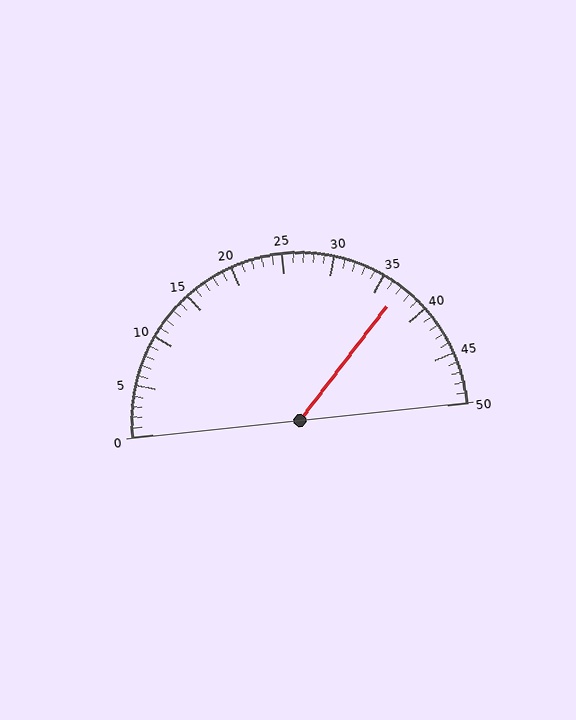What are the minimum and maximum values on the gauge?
The gauge ranges from 0 to 50.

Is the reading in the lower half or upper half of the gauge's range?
The reading is in the upper half of the range (0 to 50).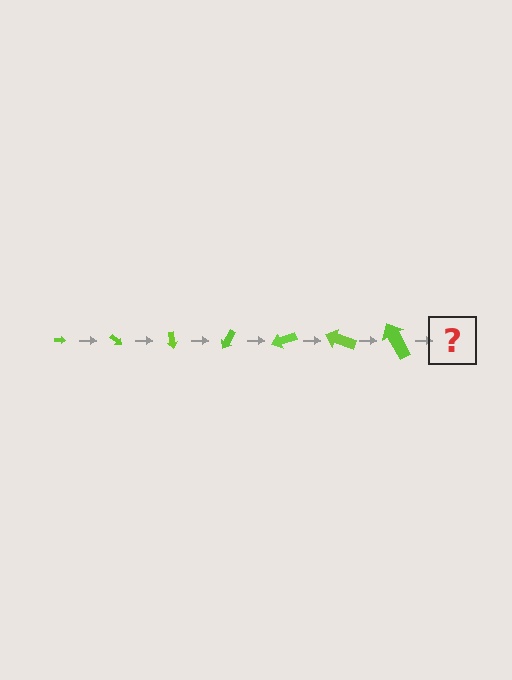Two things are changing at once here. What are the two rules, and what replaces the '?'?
The two rules are that the arrow grows larger each step and it rotates 40 degrees each step. The '?' should be an arrow, larger than the previous one and rotated 280 degrees from the start.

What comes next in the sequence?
The next element should be an arrow, larger than the previous one and rotated 280 degrees from the start.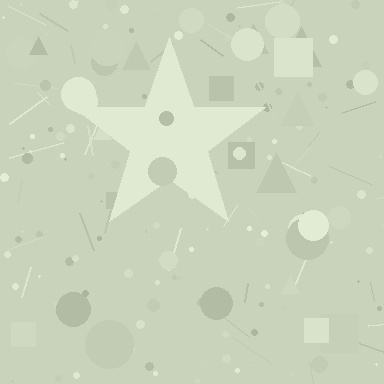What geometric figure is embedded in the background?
A star is embedded in the background.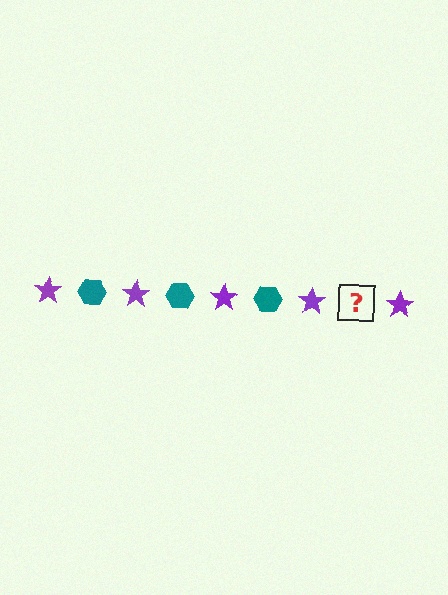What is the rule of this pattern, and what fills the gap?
The rule is that the pattern alternates between purple star and teal hexagon. The gap should be filled with a teal hexagon.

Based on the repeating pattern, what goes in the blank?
The blank should be a teal hexagon.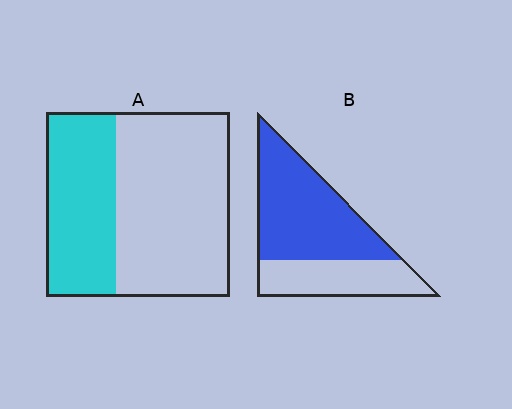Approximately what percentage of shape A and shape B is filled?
A is approximately 40% and B is approximately 65%.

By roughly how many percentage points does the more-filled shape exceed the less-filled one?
By roughly 25 percentage points (B over A).